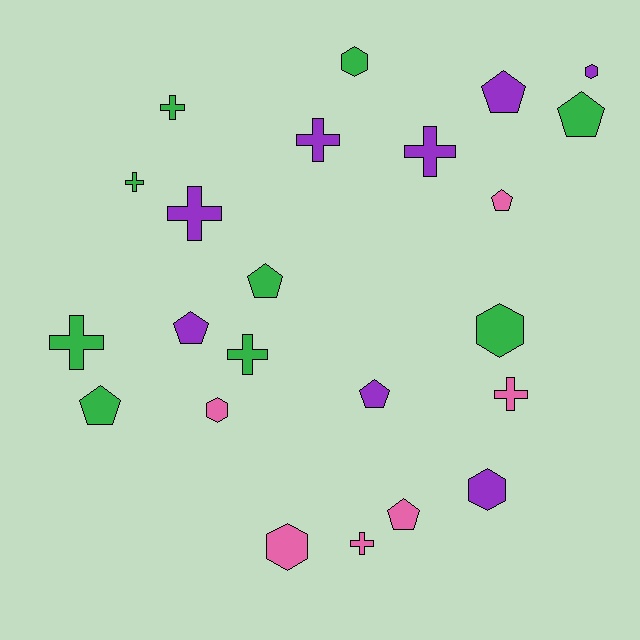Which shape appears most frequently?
Cross, with 9 objects.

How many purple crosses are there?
There are 3 purple crosses.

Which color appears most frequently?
Green, with 9 objects.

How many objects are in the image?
There are 23 objects.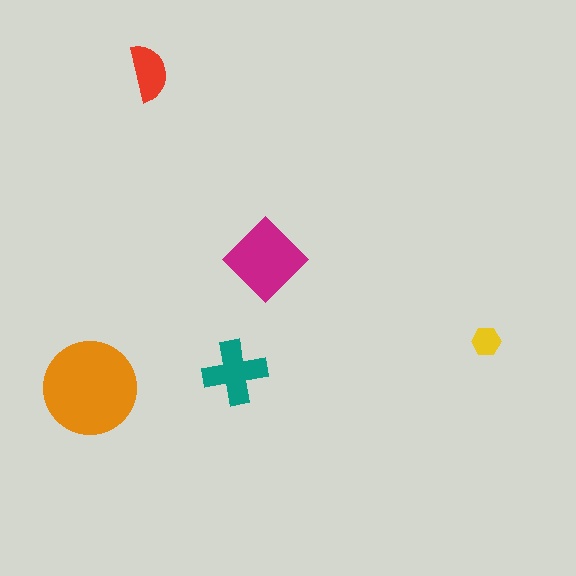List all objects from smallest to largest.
The yellow hexagon, the red semicircle, the teal cross, the magenta diamond, the orange circle.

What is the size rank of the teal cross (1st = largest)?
3rd.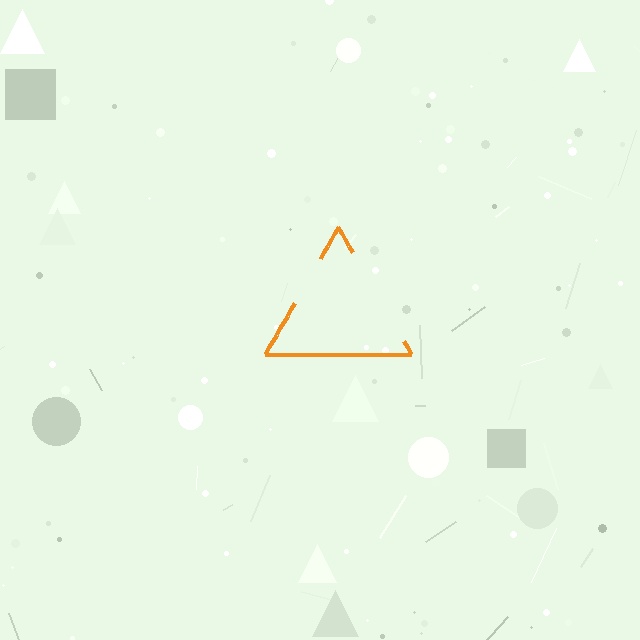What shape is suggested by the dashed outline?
The dashed outline suggests a triangle.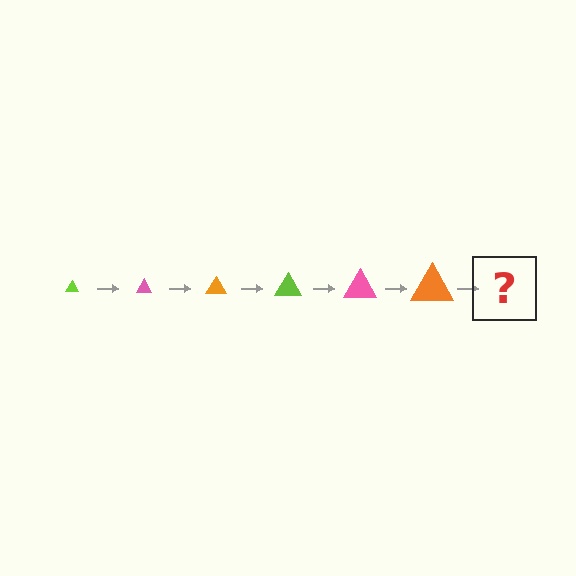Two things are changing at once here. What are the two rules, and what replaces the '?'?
The two rules are that the triangle grows larger each step and the color cycles through lime, pink, and orange. The '?' should be a lime triangle, larger than the previous one.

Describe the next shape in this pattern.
It should be a lime triangle, larger than the previous one.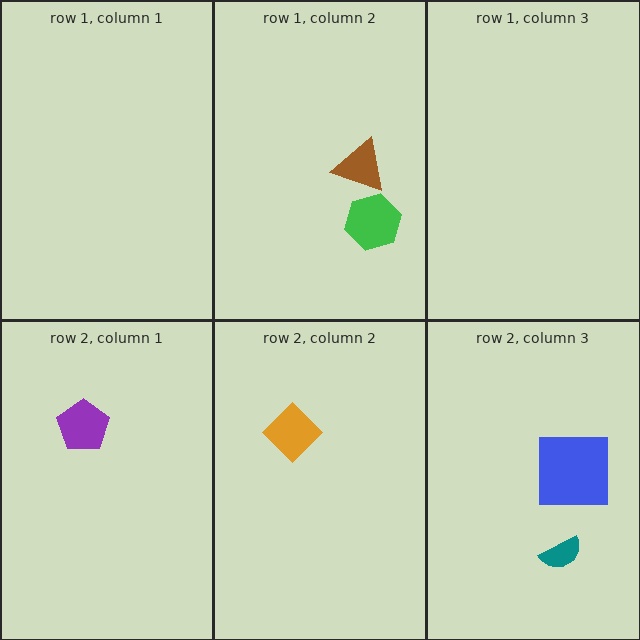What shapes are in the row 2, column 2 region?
The orange diamond.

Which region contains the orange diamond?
The row 2, column 2 region.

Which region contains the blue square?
The row 2, column 3 region.